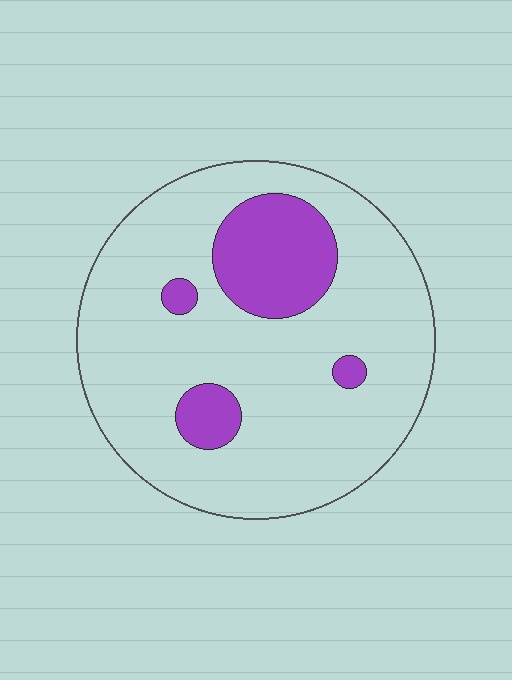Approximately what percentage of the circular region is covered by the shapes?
Approximately 20%.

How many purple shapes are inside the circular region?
4.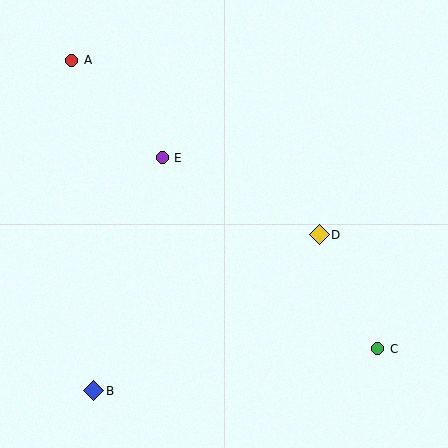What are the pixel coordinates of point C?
Point C is at (378, 349).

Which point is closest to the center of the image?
Point E at (162, 158) is closest to the center.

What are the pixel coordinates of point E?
Point E is at (162, 158).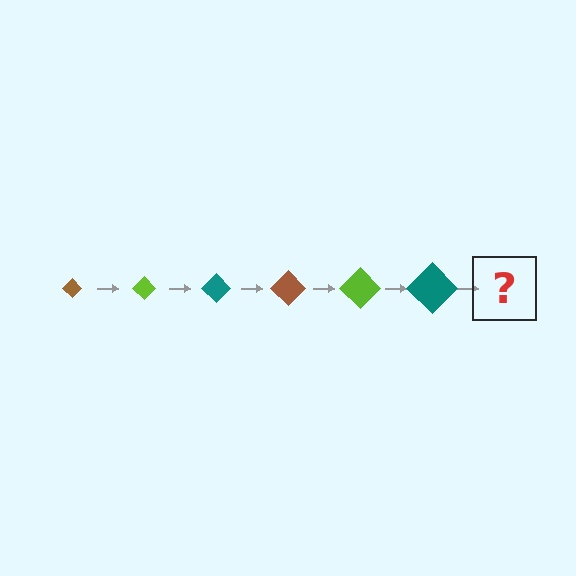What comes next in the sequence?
The next element should be a brown diamond, larger than the previous one.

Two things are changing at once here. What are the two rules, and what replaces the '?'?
The two rules are that the diamond grows larger each step and the color cycles through brown, lime, and teal. The '?' should be a brown diamond, larger than the previous one.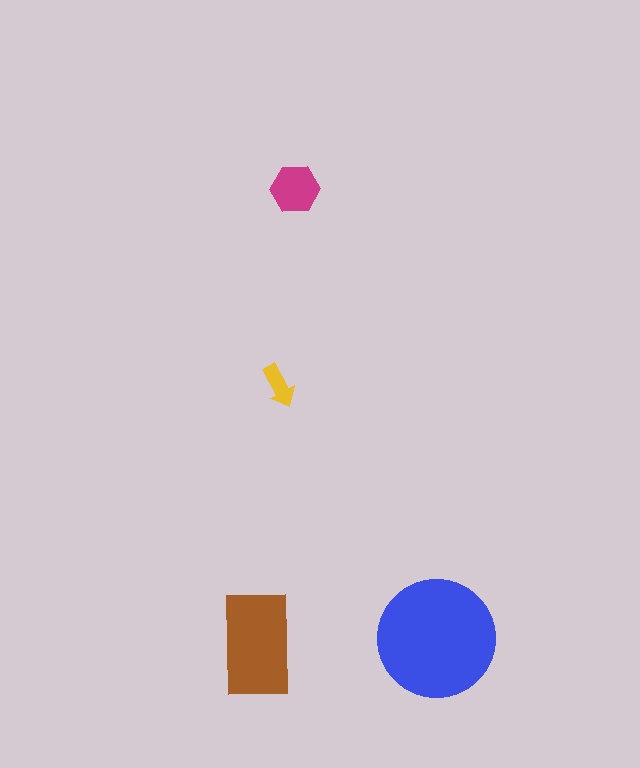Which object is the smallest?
The yellow arrow.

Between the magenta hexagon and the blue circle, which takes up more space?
The blue circle.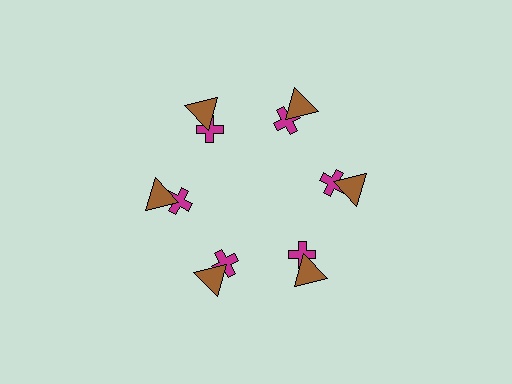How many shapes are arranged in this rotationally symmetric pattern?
There are 12 shapes, arranged in 6 groups of 2.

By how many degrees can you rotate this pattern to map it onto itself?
The pattern maps onto itself every 60 degrees of rotation.